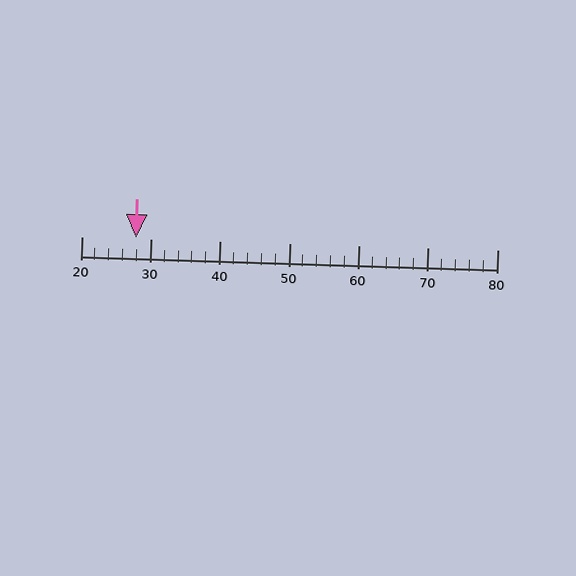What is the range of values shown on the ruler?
The ruler shows values from 20 to 80.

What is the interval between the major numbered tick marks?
The major tick marks are spaced 10 units apart.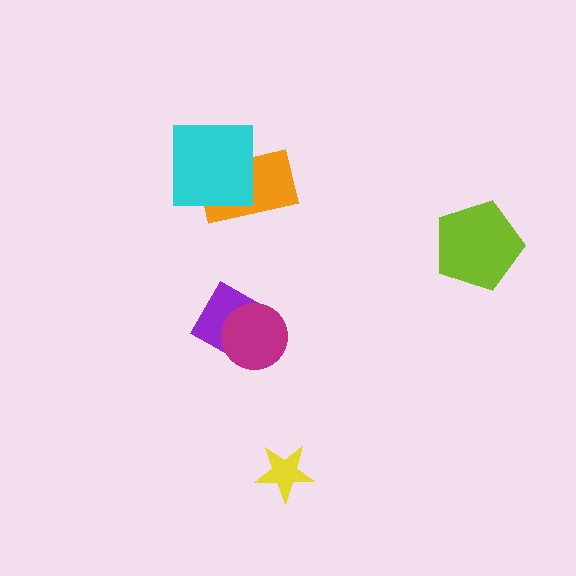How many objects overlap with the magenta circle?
1 object overlaps with the magenta circle.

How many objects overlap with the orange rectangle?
1 object overlaps with the orange rectangle.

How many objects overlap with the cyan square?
1 object overlaps with the cyan square.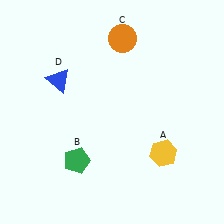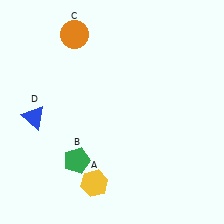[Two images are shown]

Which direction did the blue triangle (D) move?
The blue triangle (D) moved down.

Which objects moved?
The objects that moved are: the yellow hexagon (A), the orange circle (C), the blue triangle (D).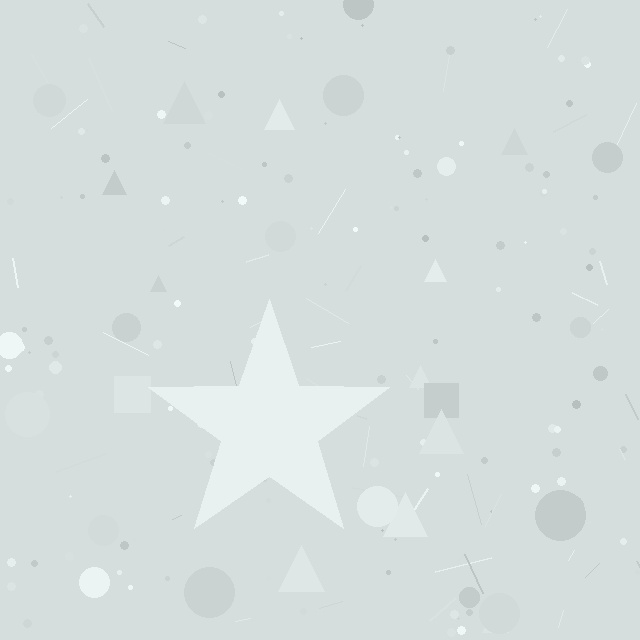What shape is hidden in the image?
A star is hidden in the image.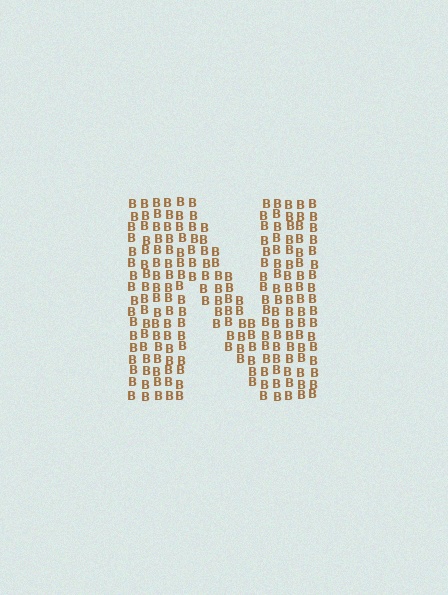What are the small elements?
The small elements are letter B's.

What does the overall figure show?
The overall figure shows the letter N.